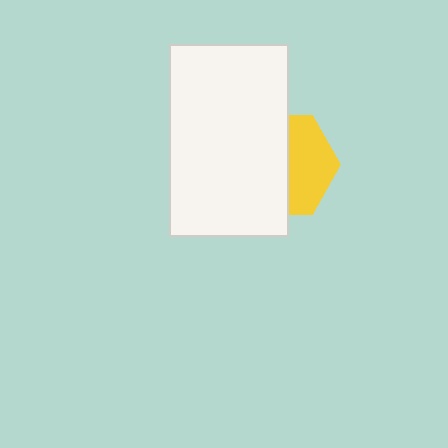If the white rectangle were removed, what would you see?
You would see the complete yellow hexagon.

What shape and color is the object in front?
The object in front is a white rectangle.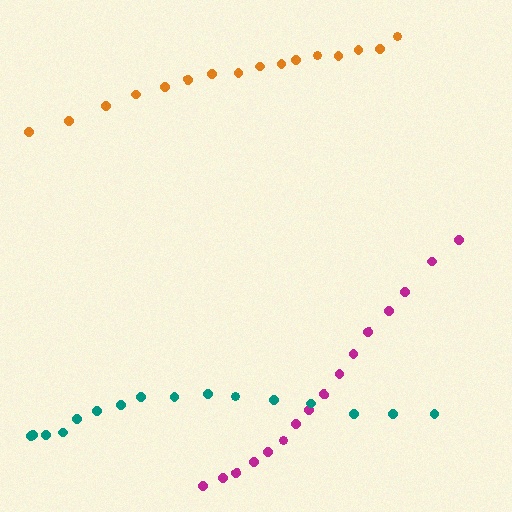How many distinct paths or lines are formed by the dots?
There are 3 distinct paths.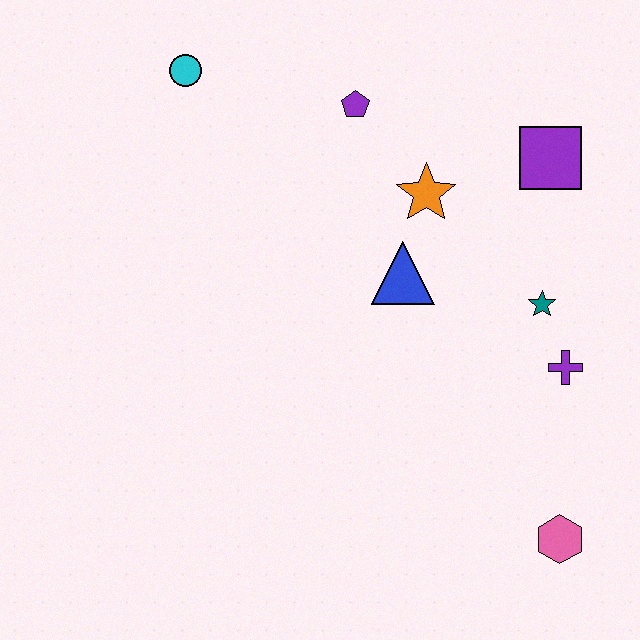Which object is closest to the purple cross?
The teal star is closest to the purple cross.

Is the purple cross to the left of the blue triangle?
No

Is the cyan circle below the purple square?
No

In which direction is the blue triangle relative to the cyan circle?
The blue triangle is to the right of the cyan circle.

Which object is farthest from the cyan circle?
The pink hexagon is farthest from the cyan circle.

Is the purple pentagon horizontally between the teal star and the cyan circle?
Yes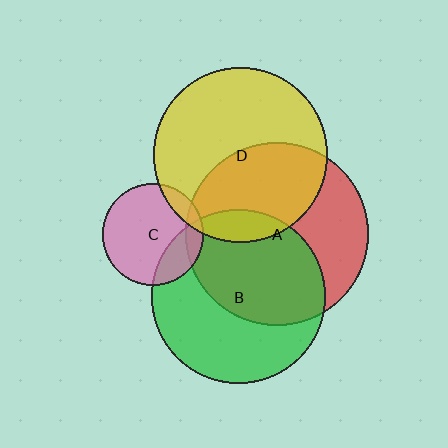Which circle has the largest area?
Circle A (red).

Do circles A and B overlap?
Yes.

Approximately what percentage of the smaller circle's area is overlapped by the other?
Approximately 50%.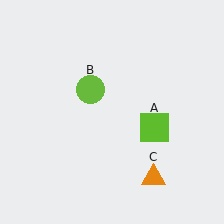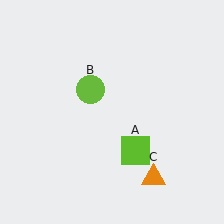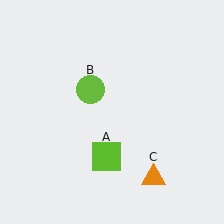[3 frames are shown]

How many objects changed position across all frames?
1 object changed position: lime square (object A).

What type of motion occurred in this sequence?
The lime square (object A) rotated clockwise around the center of the scene.